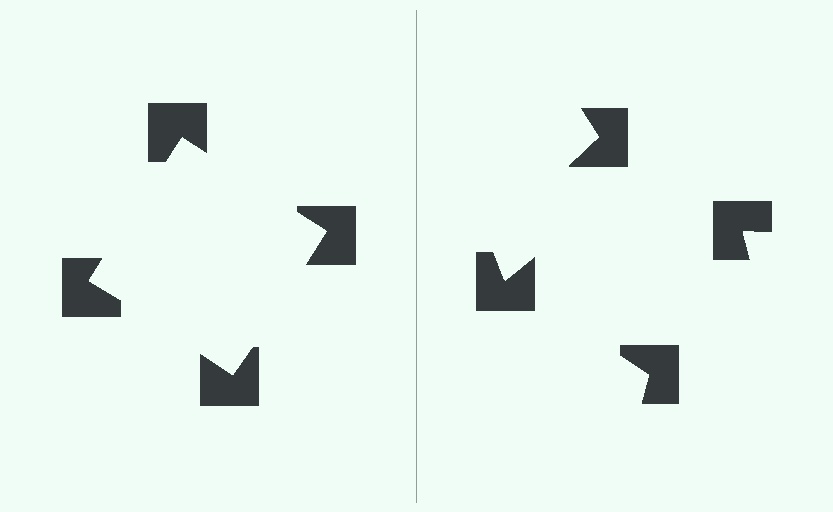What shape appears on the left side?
An illusory square.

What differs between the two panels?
The notched squares are positioned identically on both sides; only the wedge orientations differ. On the left they align to a square; on the right they are misaligned.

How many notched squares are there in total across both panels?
8 — 4 on each side.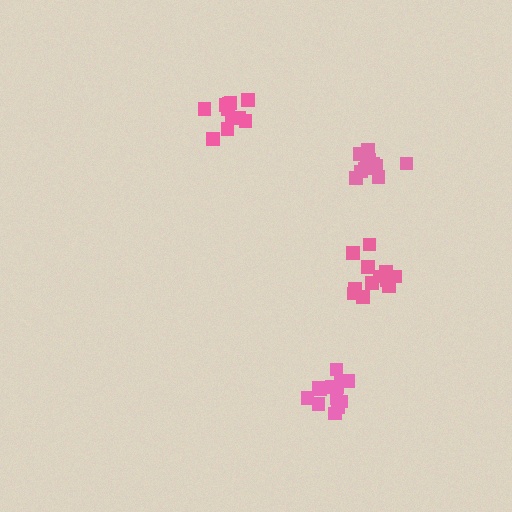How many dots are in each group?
Group 1: 12 dots, Group 2: 13 dots, Group 3: 12 dots, Group 4: 12 dots (49 total).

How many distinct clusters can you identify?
There are 4 distinct clusters.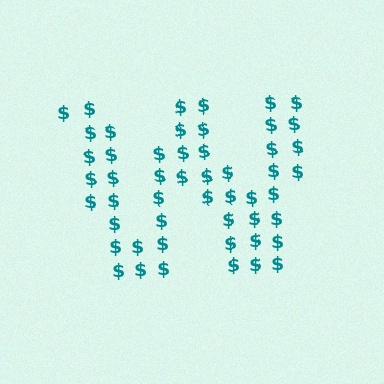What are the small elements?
The small elements are dollar signs.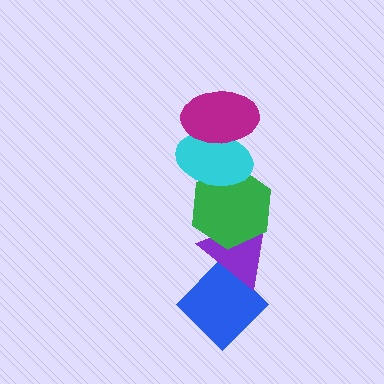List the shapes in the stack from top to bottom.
From top to bottom: the magenta ellipse, the cyan ellipse, the green hexagon, the purple triangle, the blue diamond.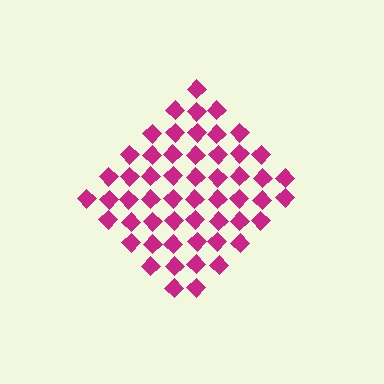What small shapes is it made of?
It is made of small diamonds.